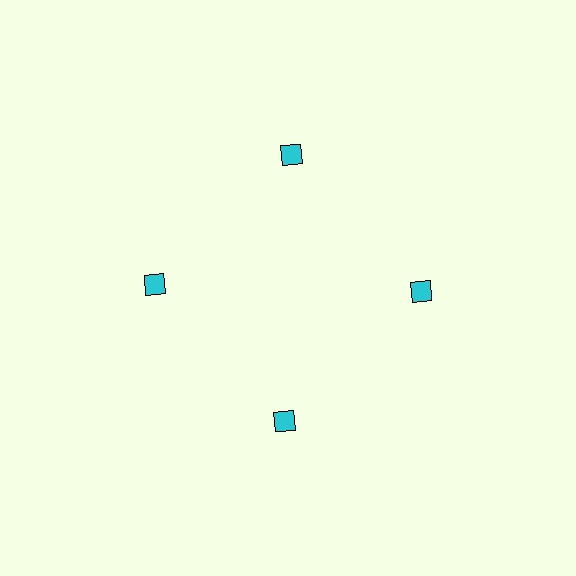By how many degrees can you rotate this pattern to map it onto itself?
The pattern maps onto itself every 90 degrees of rotation.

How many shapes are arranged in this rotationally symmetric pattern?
There are 4 shapes, arranged in 4 groups of 1.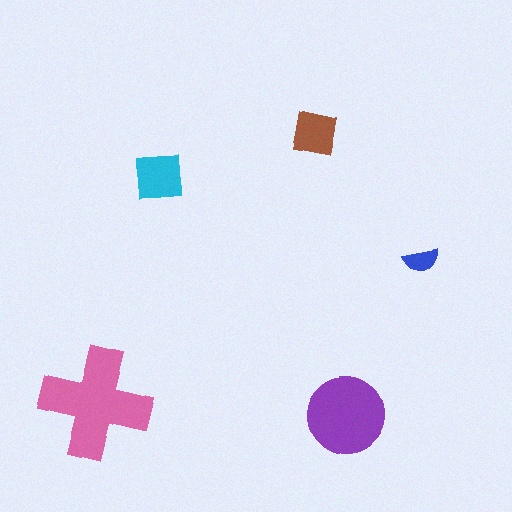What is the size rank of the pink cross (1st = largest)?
1st.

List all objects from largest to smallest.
The pink cross, the purple circle, the cyan square, the brown square, the blue semicircle.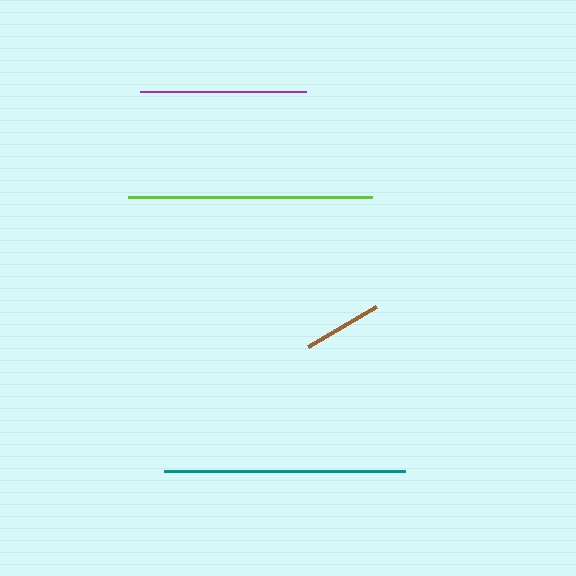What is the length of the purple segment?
The purple segment is approximately 166 pixels long.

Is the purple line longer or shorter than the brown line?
The purple line is longer than the brown line.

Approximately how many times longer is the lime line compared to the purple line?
The lime line is approximately 1.5 times the length of the purple line.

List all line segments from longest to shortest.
From longest to shortest: lime, teal, purple, brown.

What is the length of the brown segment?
The brown segment is approximately 79 pixels long.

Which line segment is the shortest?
The brown line is the shortest at approximately 79 pixels.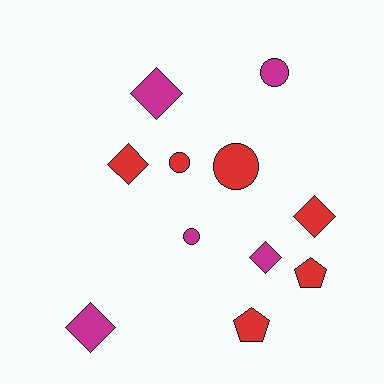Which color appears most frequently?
Red, with 6 objects.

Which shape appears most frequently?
Diamond, with 5 objects.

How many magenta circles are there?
There are 2 magenta circles.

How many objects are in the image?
There are 11 objects.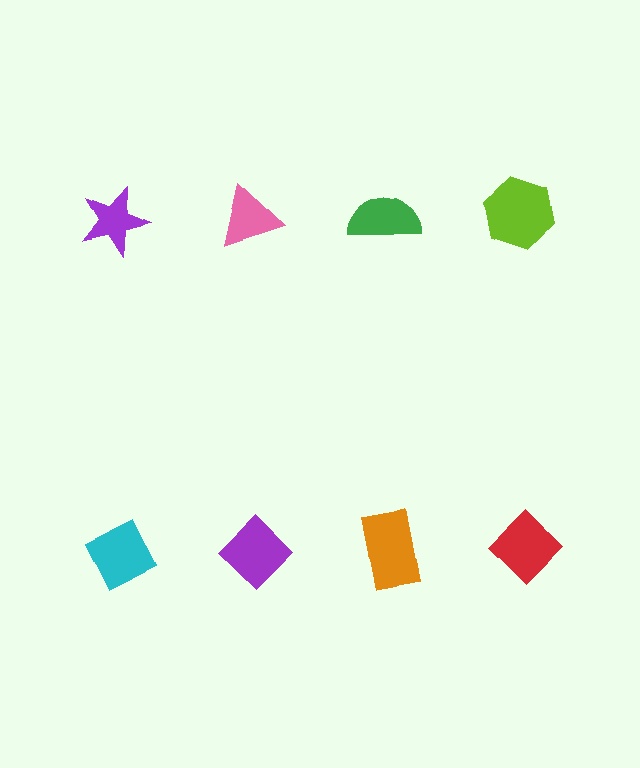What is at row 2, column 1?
A cyan diamond.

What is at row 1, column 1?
A purple star.